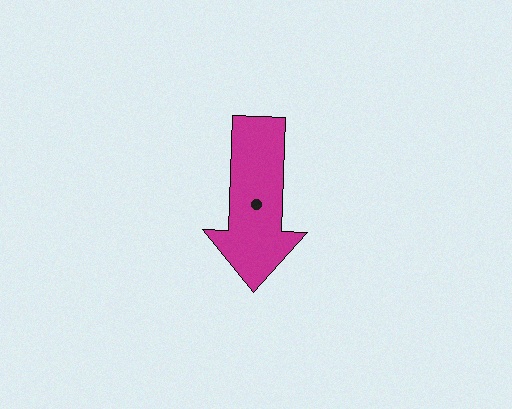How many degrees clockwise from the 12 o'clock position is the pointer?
Approximately 182 degrees.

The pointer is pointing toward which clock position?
Roughly 6 o'clock.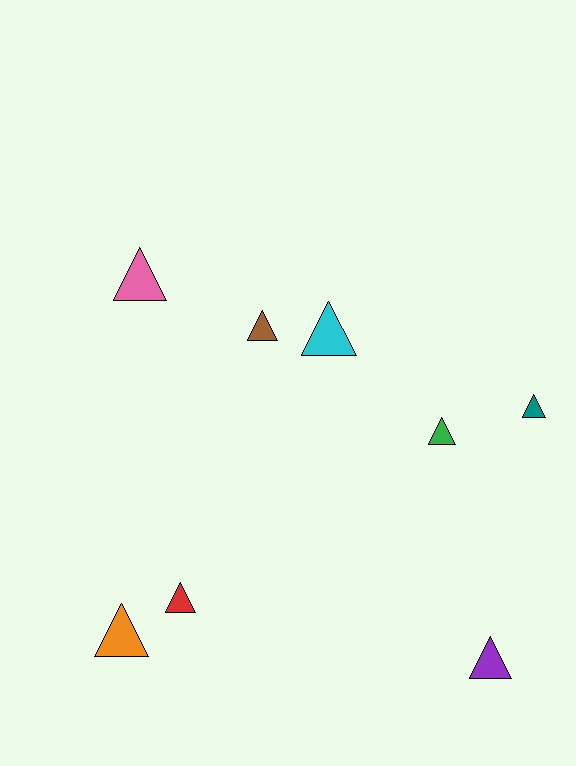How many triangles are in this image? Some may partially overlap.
There are 8 triangles.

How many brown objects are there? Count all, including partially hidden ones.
There is 1 brown object.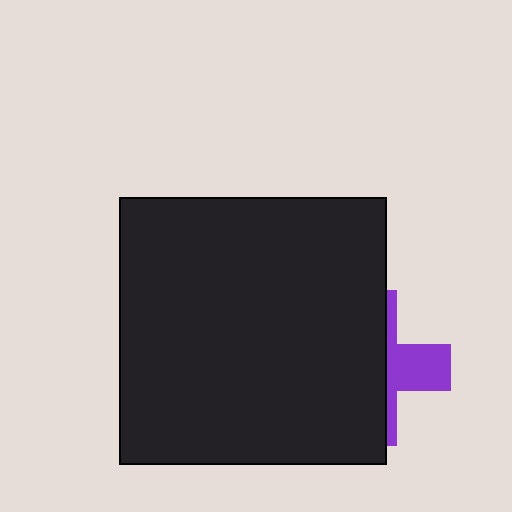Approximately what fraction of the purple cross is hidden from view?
Roughly 67% of the purple cross is hidden behind the black rectangle.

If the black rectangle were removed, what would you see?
You would see the complete purple cross.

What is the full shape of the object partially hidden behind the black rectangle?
The partially hidden object is a purple cross.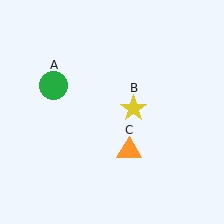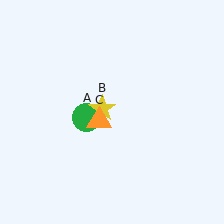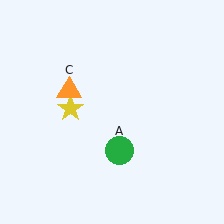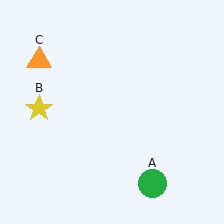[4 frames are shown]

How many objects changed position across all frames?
3 objects changed position: green circle (object A), yellow star (object B), orange triangle (object C).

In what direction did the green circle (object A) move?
The green circle (object A) moved down and to the right.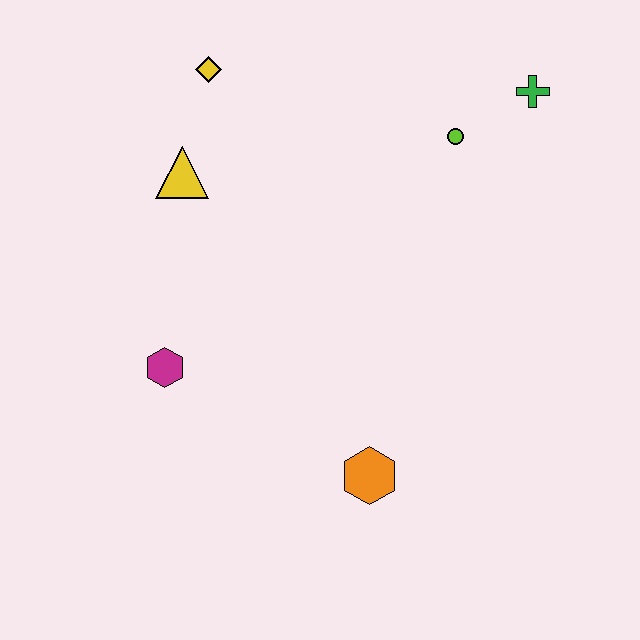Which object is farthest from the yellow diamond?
The orange hexagon is farthest from the yellow diamond.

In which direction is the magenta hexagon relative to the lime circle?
The magenta hexagon is to the left of the lime circle.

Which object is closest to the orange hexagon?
The magenta hexagon is closest to the orange hexagon.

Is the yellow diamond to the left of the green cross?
Yes